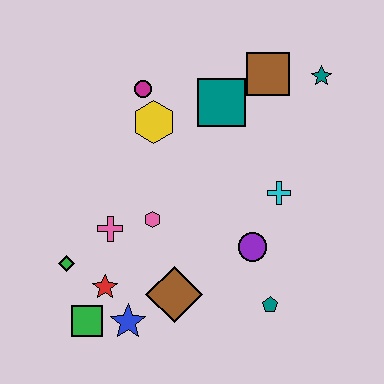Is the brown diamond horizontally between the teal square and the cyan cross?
No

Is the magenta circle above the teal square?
Yes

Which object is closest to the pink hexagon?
The pink cross is closest to the pink hexagon.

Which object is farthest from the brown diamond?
The teal star is farthest from the brown diamond.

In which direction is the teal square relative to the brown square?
The teal square is to the left of the brown square.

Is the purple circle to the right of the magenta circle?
Yes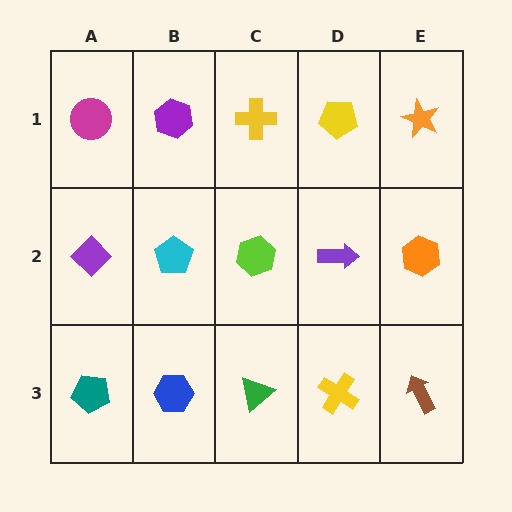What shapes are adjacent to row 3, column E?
An orange hexagon (row 2, column E), a yellow cross (row 3, column D).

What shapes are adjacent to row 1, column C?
A lime hexagon (row 2, column C), a purple hexagon (row 1, column B), a yellow pentagon (row 1, column D).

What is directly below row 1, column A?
A purple diamond.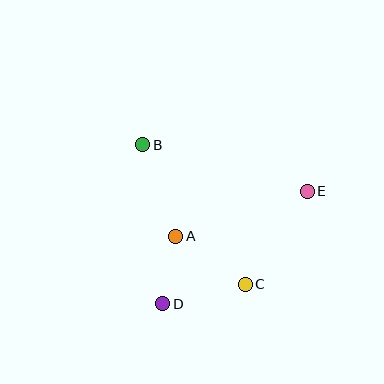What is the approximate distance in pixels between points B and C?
The distance between B and C is approximately 173 pixels.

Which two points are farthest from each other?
Points D and E are farthest from each other.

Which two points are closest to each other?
Points A and D are closest to each other.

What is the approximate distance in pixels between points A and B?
The distance between A and B is approximately 97 pixels.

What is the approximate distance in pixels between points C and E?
The distance between C and E is approximately 111 pixels.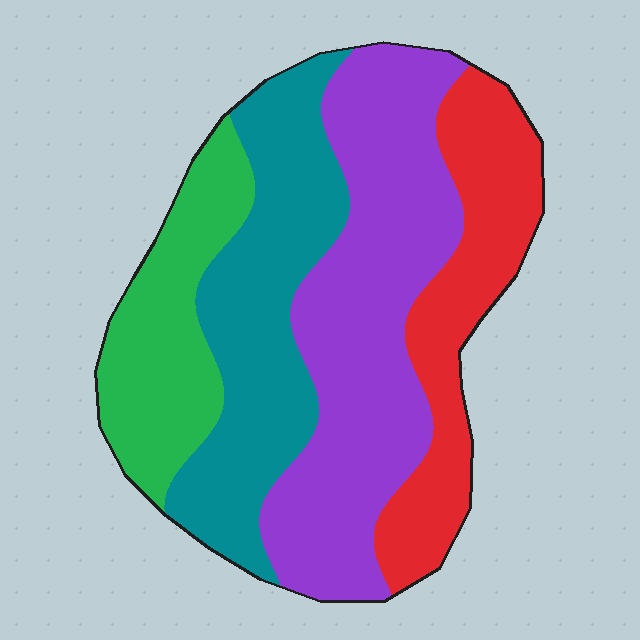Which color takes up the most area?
Purple, at roughly 35%.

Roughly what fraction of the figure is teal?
Teal covers 26% of the figure.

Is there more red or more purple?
Purple.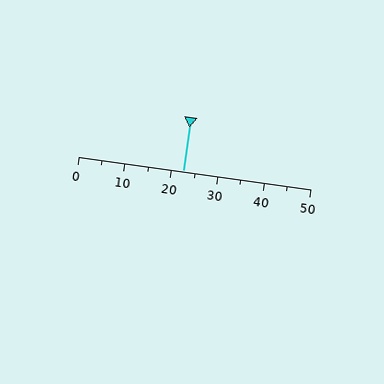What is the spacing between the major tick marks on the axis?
The major ticks are spaced 10 apart.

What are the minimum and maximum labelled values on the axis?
The axis runs from 0 to 50.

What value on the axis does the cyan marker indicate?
The marker indicates approximately 22.5.